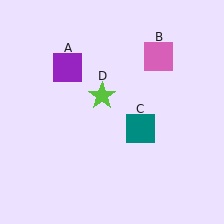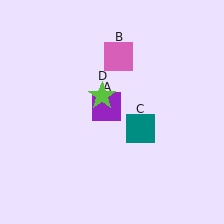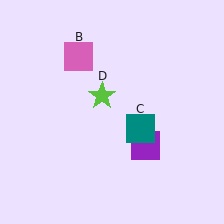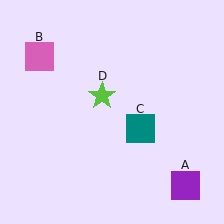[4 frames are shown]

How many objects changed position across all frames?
2 objects changed position: purple square (object A), pink square (object B).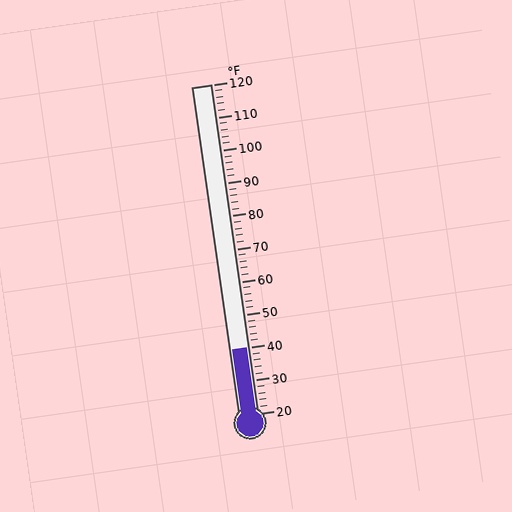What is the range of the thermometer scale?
The thermometer scale ranges from 20°F to 120°F.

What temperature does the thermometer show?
The thermometer shows approximately 40°F.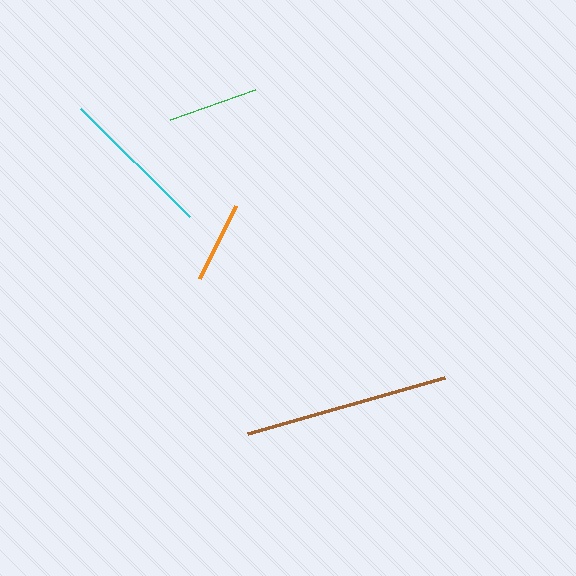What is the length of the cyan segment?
The cyan segment is approximately 154 pixels long.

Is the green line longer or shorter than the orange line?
The green line is longer than the orange line.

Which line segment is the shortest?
The orange line is the shortest at approximately 81 pixels.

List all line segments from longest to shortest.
From longest to shortest: brown, cyan, green, orange.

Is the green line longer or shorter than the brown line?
The brown line is longer than the green line.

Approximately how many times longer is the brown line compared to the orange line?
The brown line is approximately 2.5 times the length of the orange line.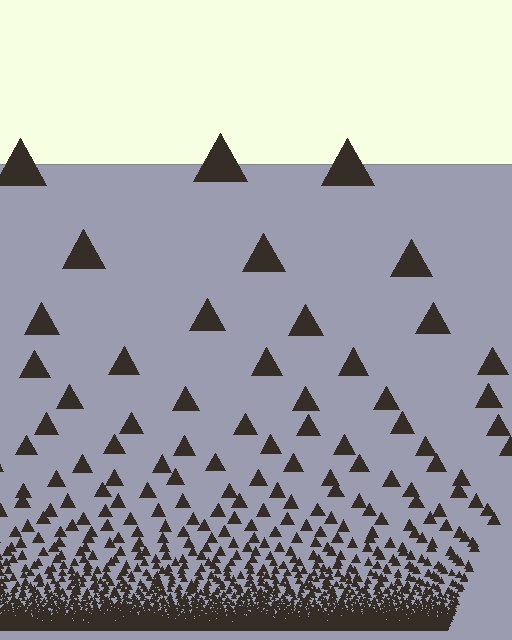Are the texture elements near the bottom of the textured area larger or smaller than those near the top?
Smaller. The gradient is inverted — elements near the bottom are smaller and denser.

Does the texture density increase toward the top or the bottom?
Density increases toward the bottom.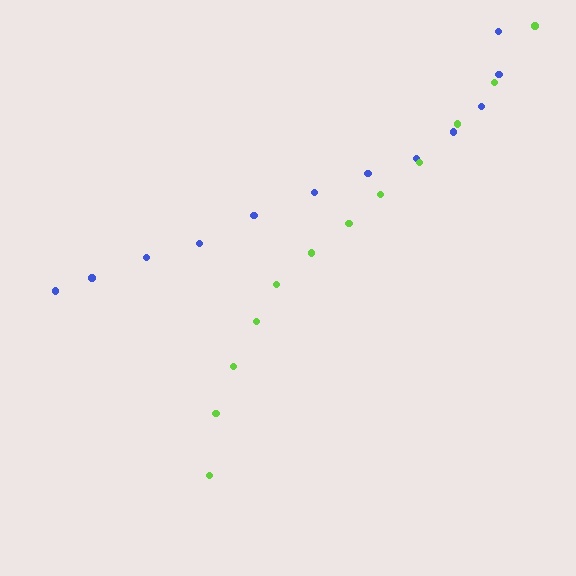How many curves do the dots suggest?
There are 2 distinct paths.